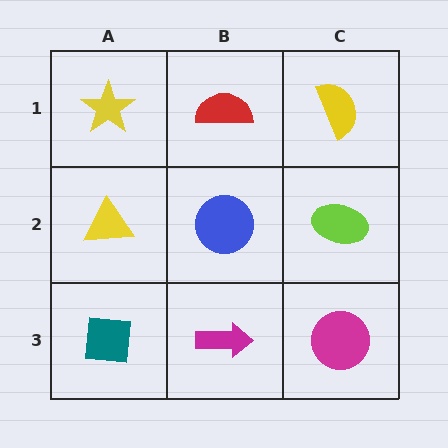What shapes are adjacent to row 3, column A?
A yellow triangle (row 2, column A), a magenta arrow (row 3, column B).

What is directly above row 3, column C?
A lime ellipse.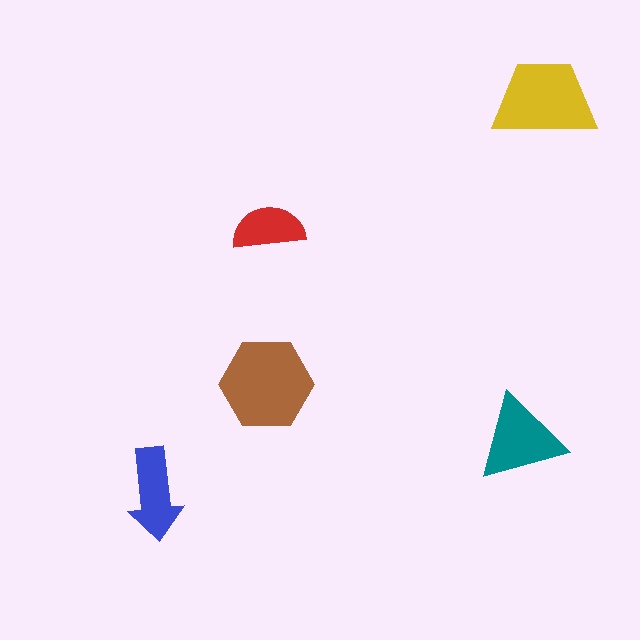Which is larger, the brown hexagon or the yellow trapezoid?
The brown hexagon.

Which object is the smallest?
The red semicircle.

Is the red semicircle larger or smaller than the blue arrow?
Smaller.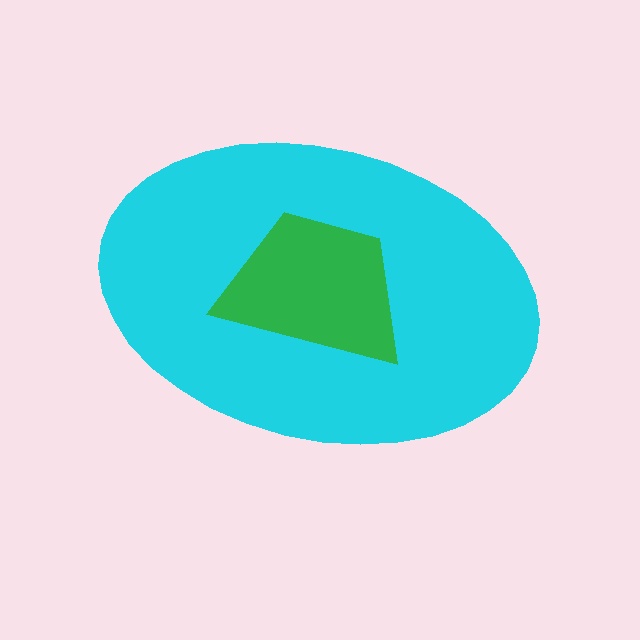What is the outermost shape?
The cyan ellipse.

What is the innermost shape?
The green trapezoid.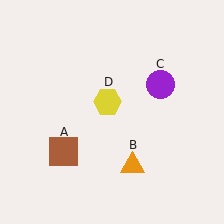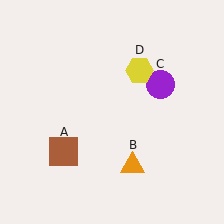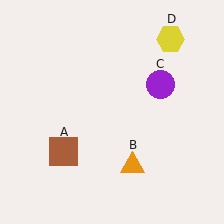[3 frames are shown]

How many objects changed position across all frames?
1 object changed position: yellow hexagon (object D).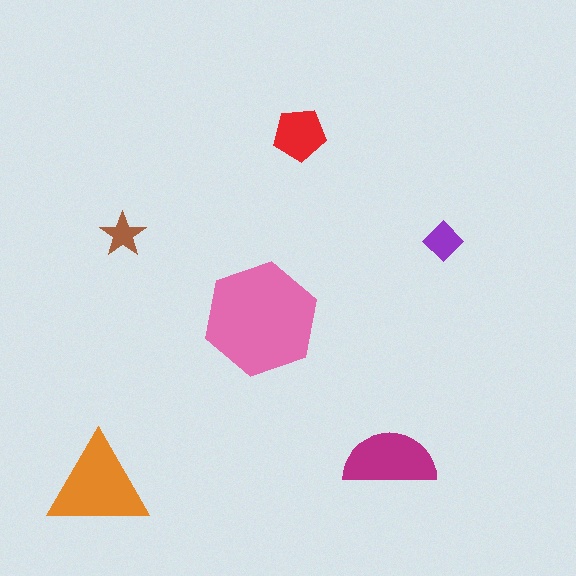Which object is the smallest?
The brown star.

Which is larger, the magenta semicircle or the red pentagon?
The magenta semicircle.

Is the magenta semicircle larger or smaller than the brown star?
Larger.